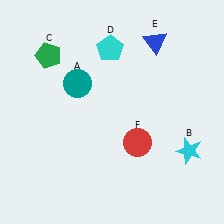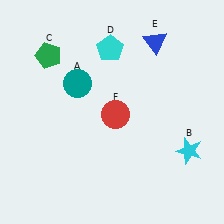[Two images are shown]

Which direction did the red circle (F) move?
The red circle (F) moved up.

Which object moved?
The red circle (F) moved up.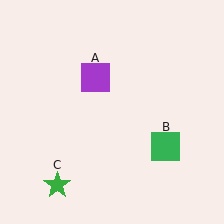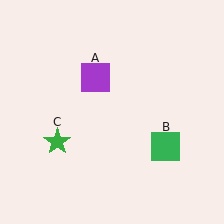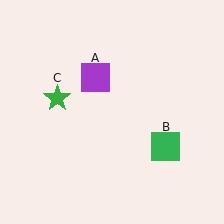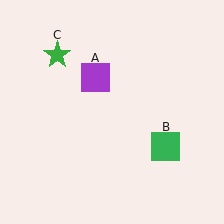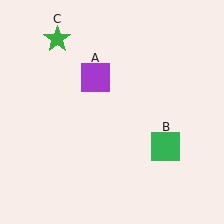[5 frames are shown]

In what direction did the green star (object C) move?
The green star (object C) moved up.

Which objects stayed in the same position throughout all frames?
Purple square (object A) and green square (object B) remained stationary.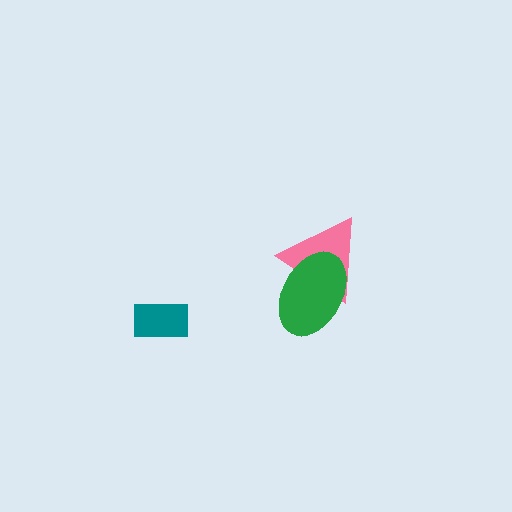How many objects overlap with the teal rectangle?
0 objects overlap with the teal rectangle.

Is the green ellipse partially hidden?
No, no other shape covers it.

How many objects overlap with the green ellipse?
1 object overlaps with the green ellipse.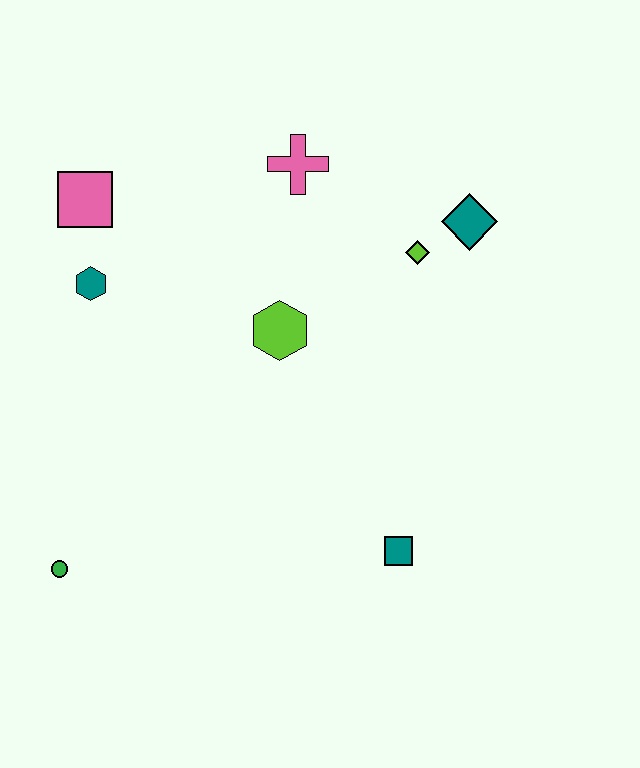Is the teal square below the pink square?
Yes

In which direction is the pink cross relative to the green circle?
The pink cross is above the green circle.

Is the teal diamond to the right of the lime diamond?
Yes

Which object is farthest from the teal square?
The pink square is farthest from the teal square.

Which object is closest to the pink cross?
The lime diamond is closest to the pink cross.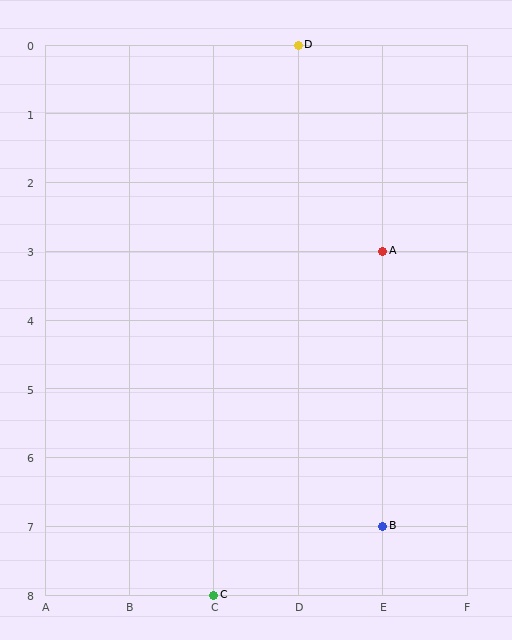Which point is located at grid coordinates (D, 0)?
Point D is at (D, 0).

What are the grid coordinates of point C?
Point C is at grid coordinates (C, 8).